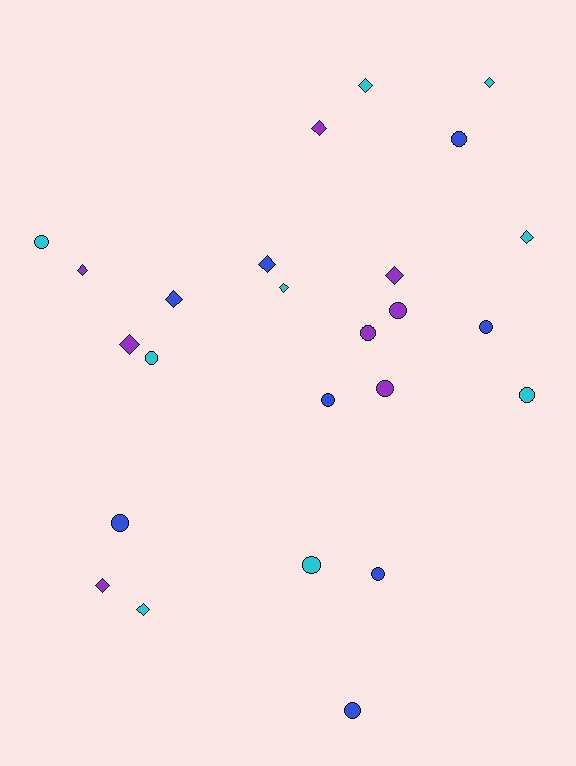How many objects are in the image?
There are 25 objects.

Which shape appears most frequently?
Circle, with 13 objects.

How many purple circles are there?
There are 3 purple circles.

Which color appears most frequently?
Cyan, with 9 objects.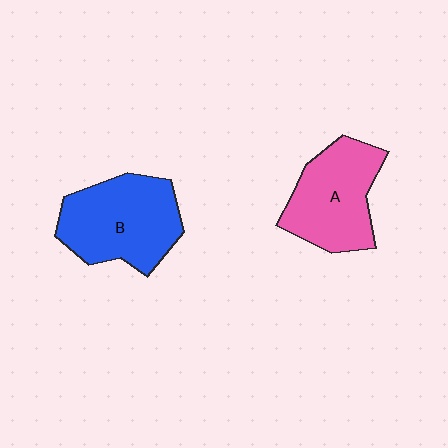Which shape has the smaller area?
Shape A (pink).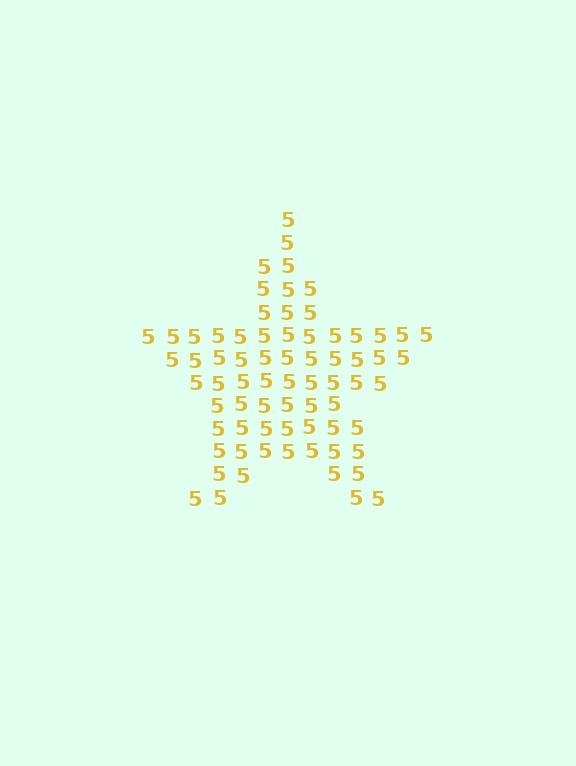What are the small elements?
The small elements are digit 5's.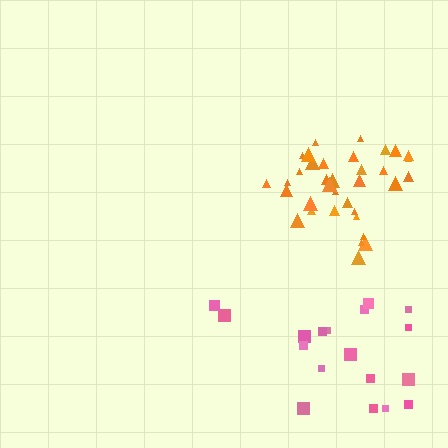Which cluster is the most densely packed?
Orange.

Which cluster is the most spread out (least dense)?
Pink.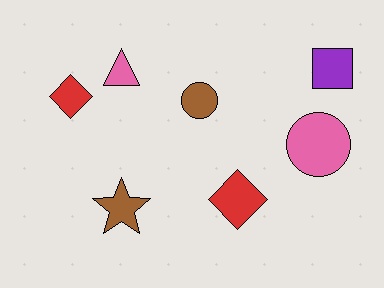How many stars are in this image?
There is 1 star.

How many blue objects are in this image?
There are no blue objects.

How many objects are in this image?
There are 7 objects.